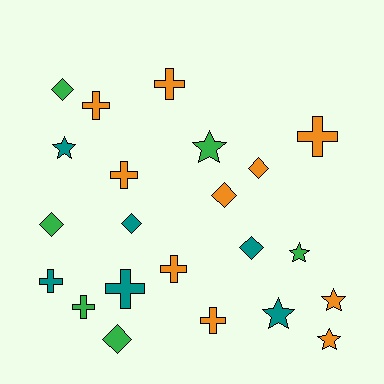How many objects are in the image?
There are 22 objects.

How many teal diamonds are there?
There are 2 teal diamonds.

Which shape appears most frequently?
Cross, with 9 objects.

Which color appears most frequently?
Orange, with 10 objects.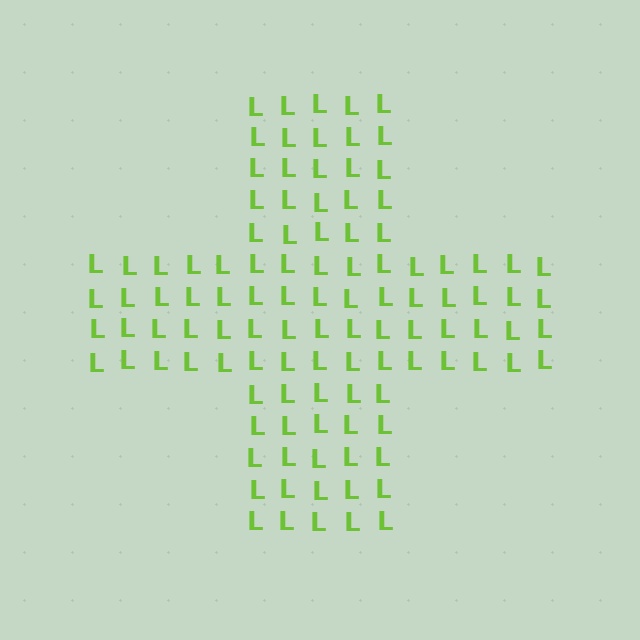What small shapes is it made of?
It is made of small letter L's.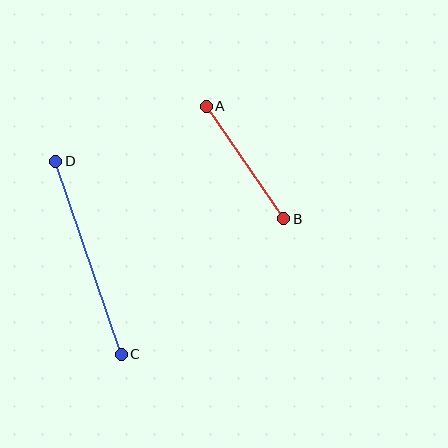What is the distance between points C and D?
The distance is approximately 204 pixels.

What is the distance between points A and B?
The distance is approximately 137 pixels.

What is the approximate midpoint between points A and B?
The midpoint is at approximately (245, 162) pixels.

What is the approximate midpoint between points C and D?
The midpoint is at approximately (89, 258) pixels.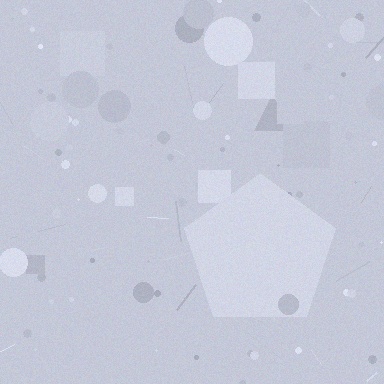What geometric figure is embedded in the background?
A pentagon is embedded in the background.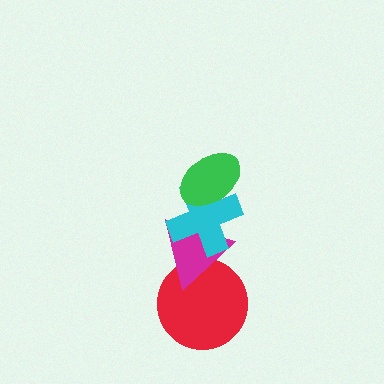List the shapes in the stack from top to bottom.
From top to bottom: the green ellipse, the cyan cross, the magenta triangle, the red circle.